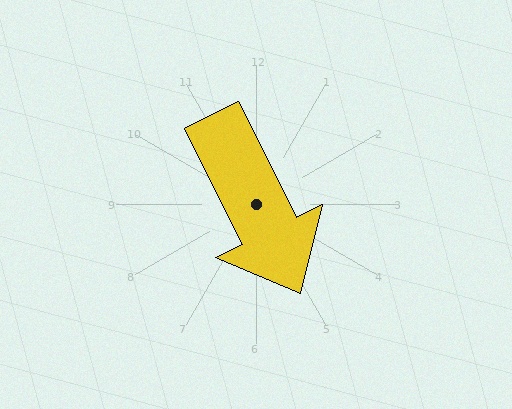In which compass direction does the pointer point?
Southeast.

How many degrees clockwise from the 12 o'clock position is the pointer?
Approximately 153 degrees.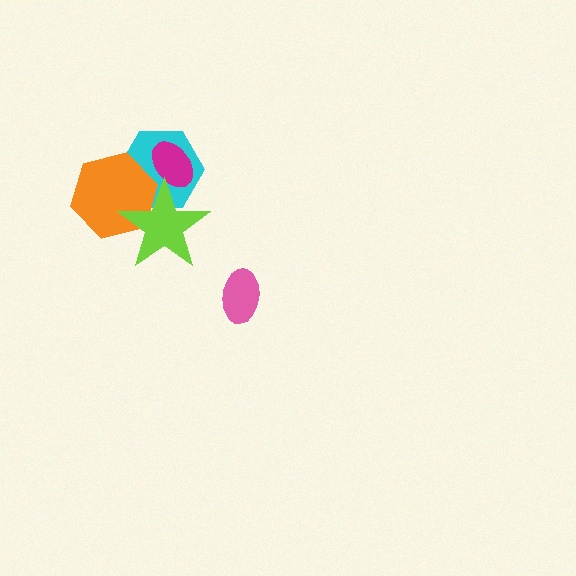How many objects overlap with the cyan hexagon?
3 objects overlap with the cyan hexagon.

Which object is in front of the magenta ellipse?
The lime star is in front of the magenta ellipse.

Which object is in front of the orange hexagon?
The lime star is in front of the orange hexagon.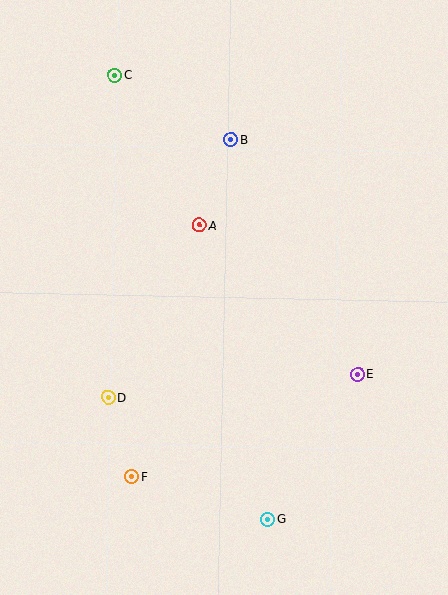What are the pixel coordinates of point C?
Point C is at (114, 75).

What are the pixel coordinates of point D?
Point D is at (108, 397).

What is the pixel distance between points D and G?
The distance between D and G is 201 pixels.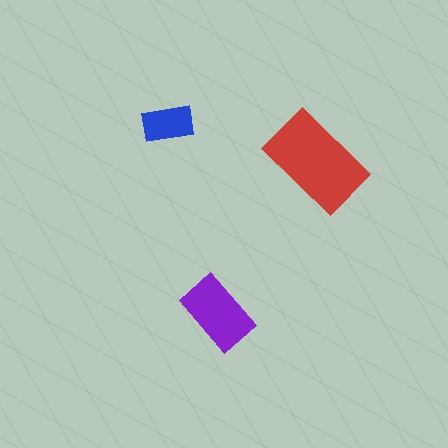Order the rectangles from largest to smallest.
the red one, the purple one, the blue one.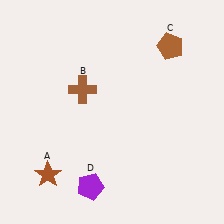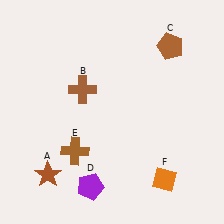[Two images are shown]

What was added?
A brown cross (E), an orange diamond (F) were added in Image 2.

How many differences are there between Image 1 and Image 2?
There are 2 differences between the two images.